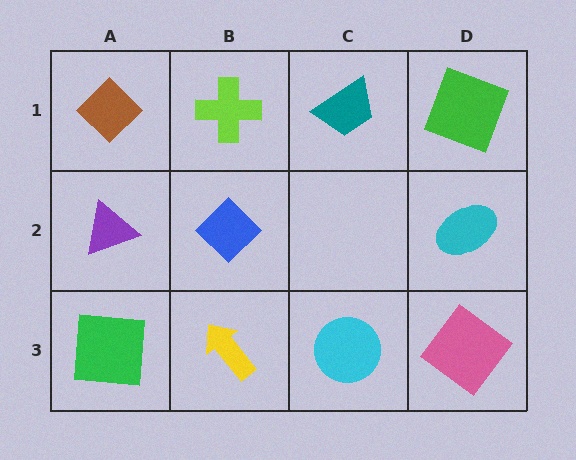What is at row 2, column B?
A blue diamond.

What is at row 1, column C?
A teal trapezoid.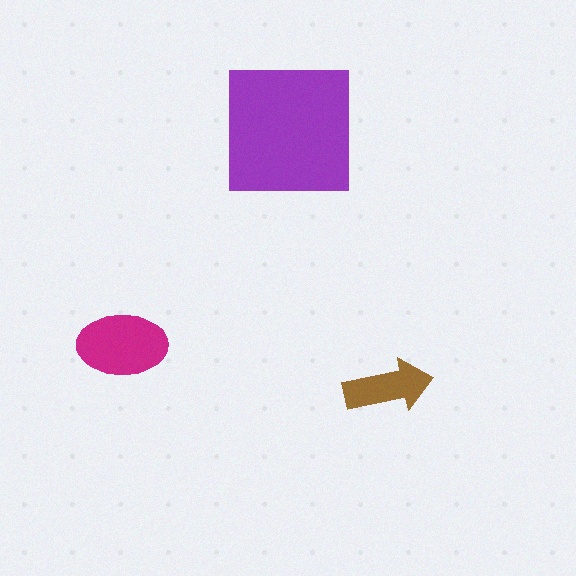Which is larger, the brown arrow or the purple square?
The purple square.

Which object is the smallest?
The brown arrow.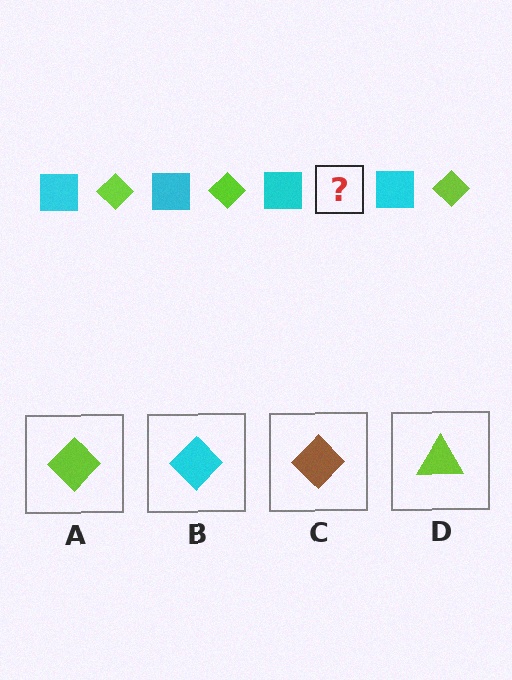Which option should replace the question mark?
Option A.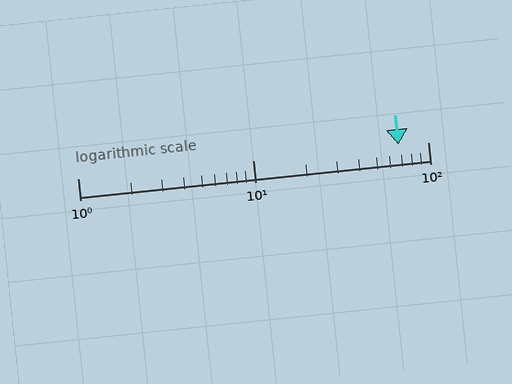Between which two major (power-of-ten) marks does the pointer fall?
The pointer is between 10 and 100.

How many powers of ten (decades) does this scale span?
The scale spans 2 decades, from 1 to 100.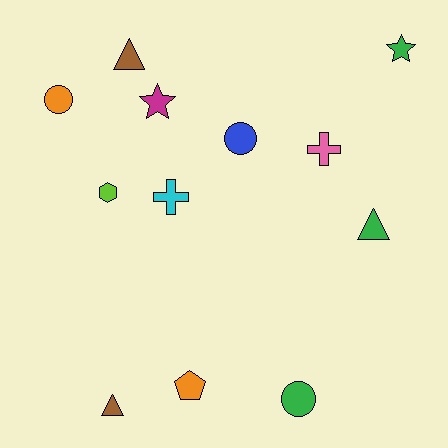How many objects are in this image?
There are 12 objects.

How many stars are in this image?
There are 2 stars.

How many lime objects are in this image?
There is 1 lime object.